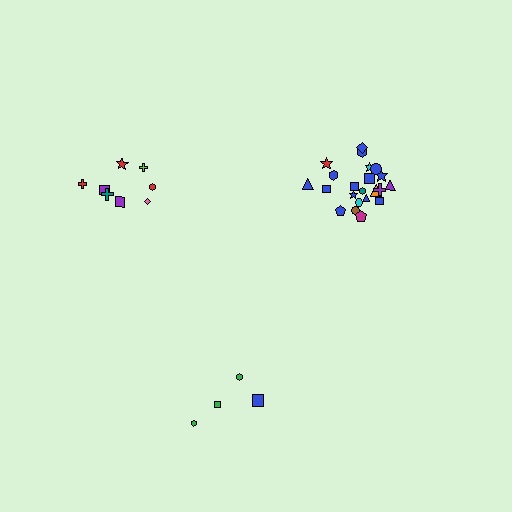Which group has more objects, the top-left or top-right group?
The top-right group.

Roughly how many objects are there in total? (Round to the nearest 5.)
Roughly 35 objects in total.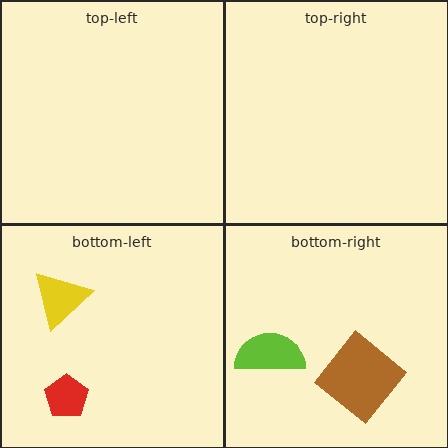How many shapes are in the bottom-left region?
2.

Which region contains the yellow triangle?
The bottom-left region.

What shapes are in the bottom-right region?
The brown diamond, the lime semicircle.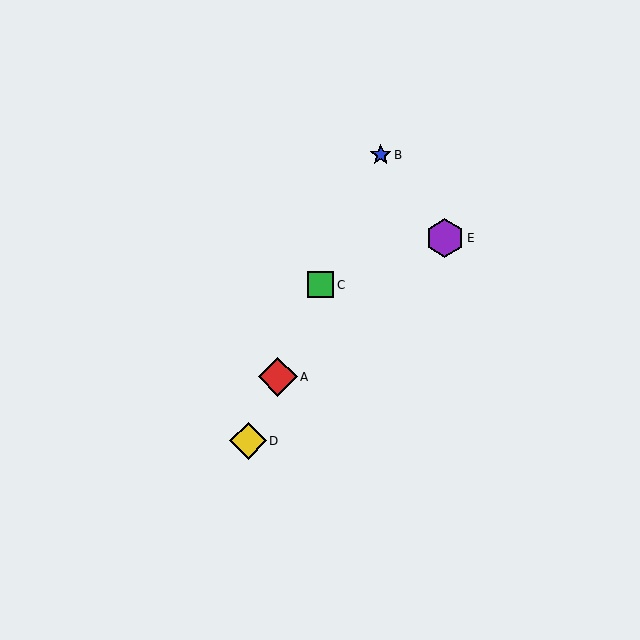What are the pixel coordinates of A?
Object A is at (278, 377).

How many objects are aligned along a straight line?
4 objects (A, B, C, D) are aligned along a straight line.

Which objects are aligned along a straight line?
Objects A, B, C, D are aligned along a straight line.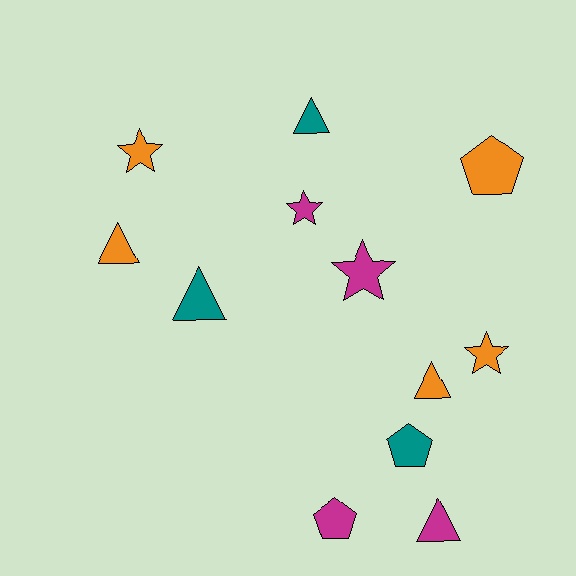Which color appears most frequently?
Orange, with 5 objects.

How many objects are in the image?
There are 12 objects.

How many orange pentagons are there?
There is 1 orange pentagon.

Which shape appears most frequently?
Triangle, with 5 objects.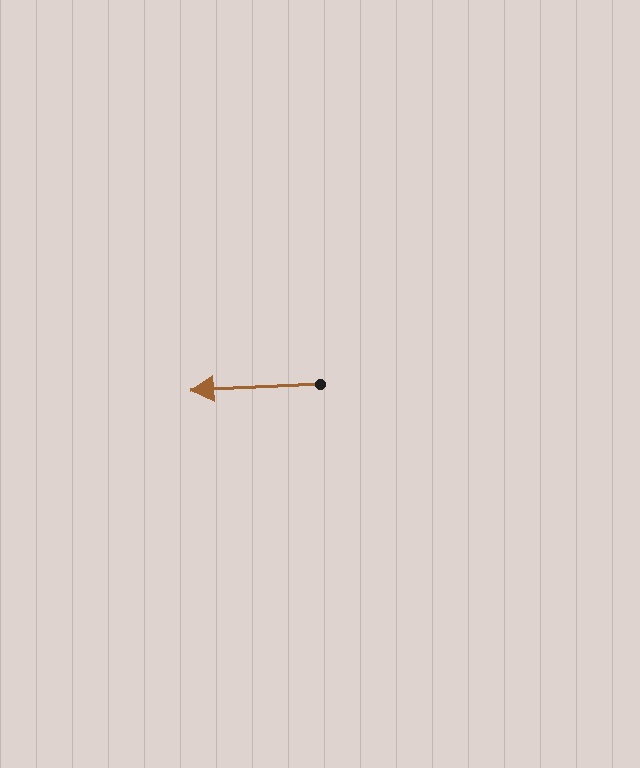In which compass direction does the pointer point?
West.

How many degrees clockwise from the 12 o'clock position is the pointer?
Approximately 267 degrees.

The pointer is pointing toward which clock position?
Roughly 9 o'clock.